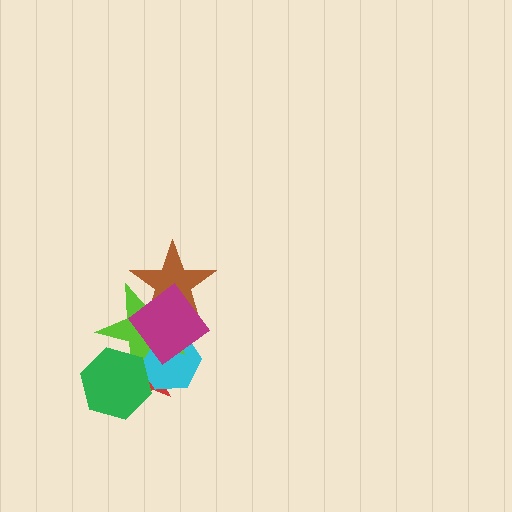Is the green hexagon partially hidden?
No, no other shape covers it.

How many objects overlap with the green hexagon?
3 objects overlap with the green hexagon.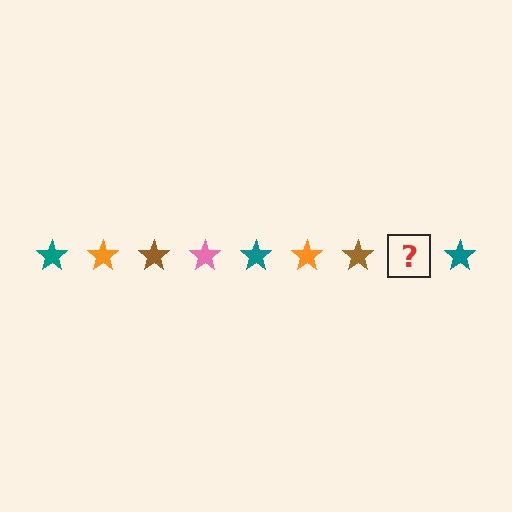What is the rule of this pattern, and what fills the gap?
The rule is that the pattern cycles through teal, orange, brown, pink stars. The gap should be filled with a pink star.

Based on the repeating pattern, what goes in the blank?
The blank should be a pink star.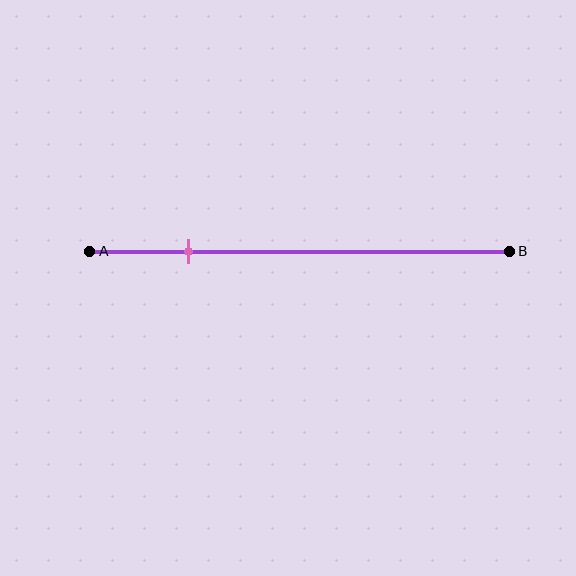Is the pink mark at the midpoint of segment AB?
No, the mark is at about 25% from A, not at the 50% midpoint.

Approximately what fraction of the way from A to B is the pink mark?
The pink mark is approximately 25% of the way from A to B.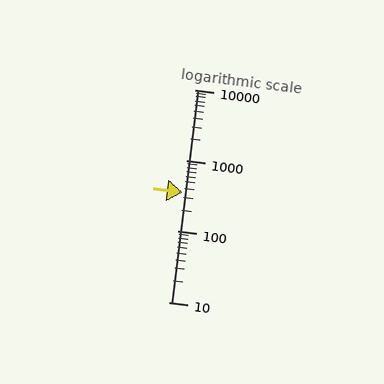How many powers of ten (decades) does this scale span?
The scale spans 3 decades, from 10 to 10000.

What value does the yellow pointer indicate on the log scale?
The pointer indicates approximately 350.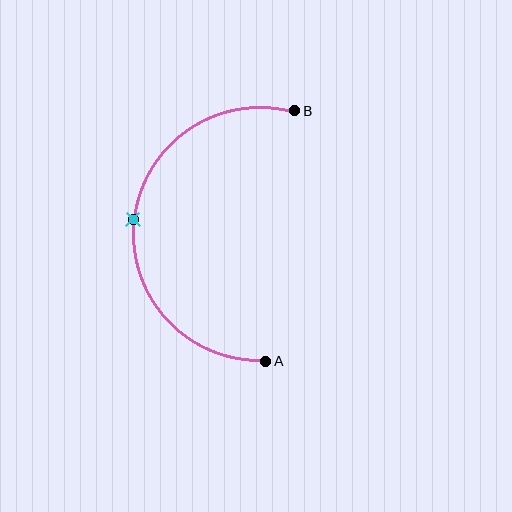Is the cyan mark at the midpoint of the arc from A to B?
Yes. The cyan mark lies on the arc at equal arc-length from both A and B — it is the arc midpoint.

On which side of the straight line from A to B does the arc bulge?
The arc bulges to the left of the straight line connecting A and B.